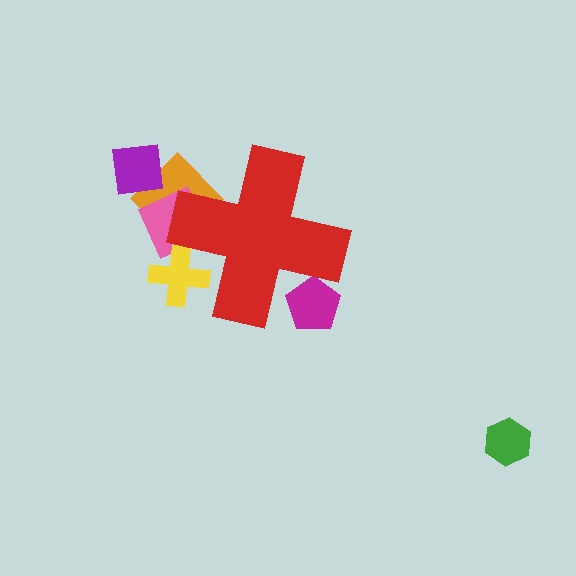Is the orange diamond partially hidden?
Yes, the orange diamond is partially hidden behind the red cross.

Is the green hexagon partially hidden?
No, the green hexagon is fully visible.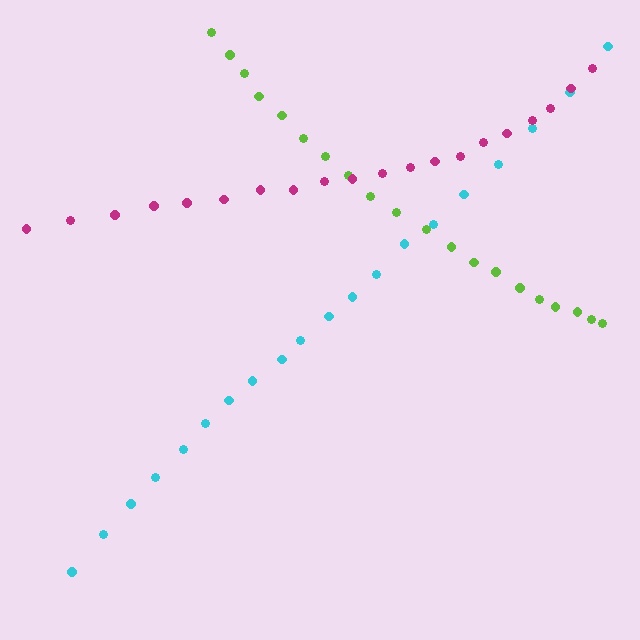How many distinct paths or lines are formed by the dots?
There are 3 distinct paths.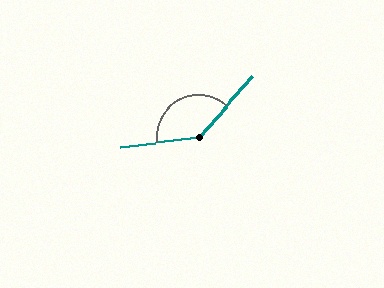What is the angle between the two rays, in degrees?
Approximately 138 degrees.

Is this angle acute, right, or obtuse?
It is obtuse.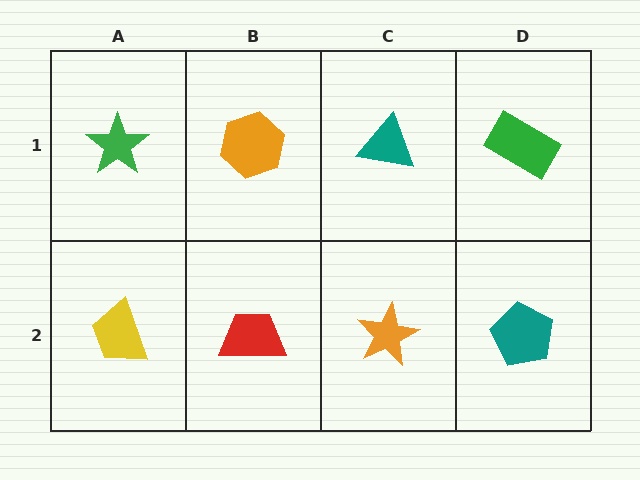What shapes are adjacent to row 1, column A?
A yellow trapezoid (row 2, column A), an orange hexagon (row 1, column B).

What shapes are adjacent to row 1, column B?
A red trapezoid (row 2, column B), a green star (row 1, column A), a teal triangle (row 1, column C).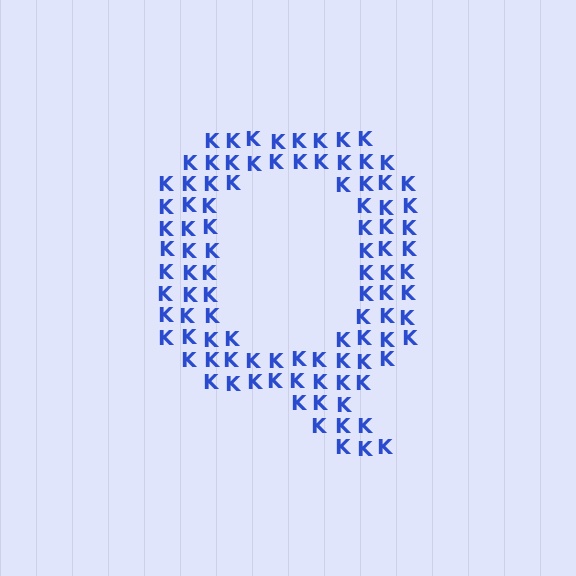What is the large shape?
The large shape is the letter Q.